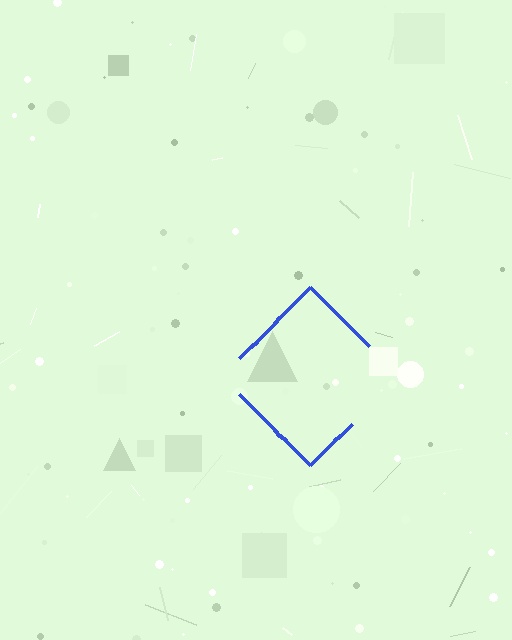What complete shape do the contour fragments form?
The contour fragments form a diamond.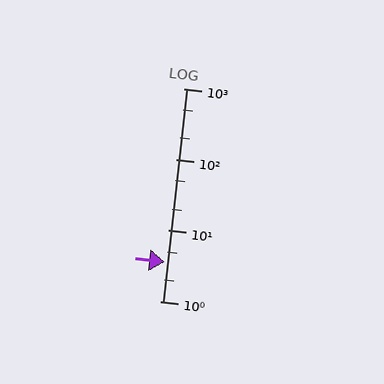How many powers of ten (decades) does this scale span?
The scale spans 3 decades, from 1 to 1000.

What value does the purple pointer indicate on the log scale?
The pointer indicates approximately 3.6.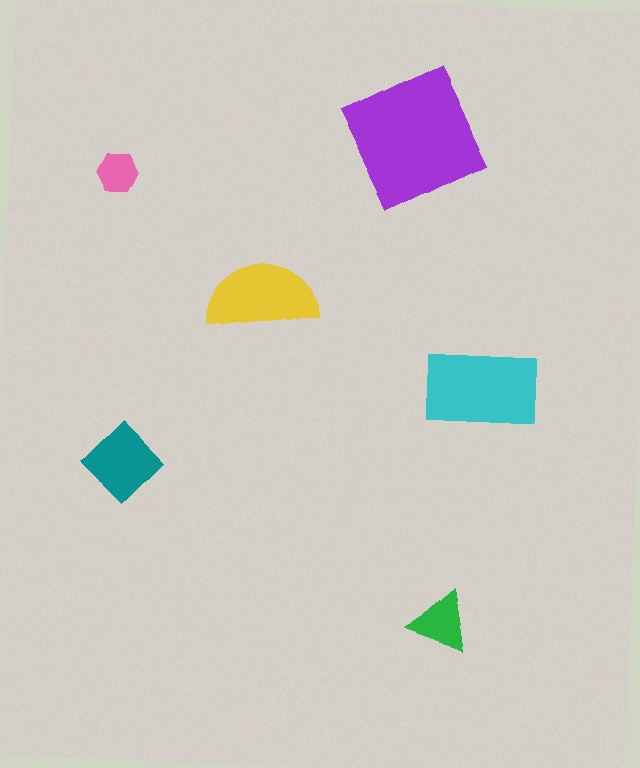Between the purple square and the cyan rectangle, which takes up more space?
The purple square.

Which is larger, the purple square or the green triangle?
The purple square.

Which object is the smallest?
The pink hexagon.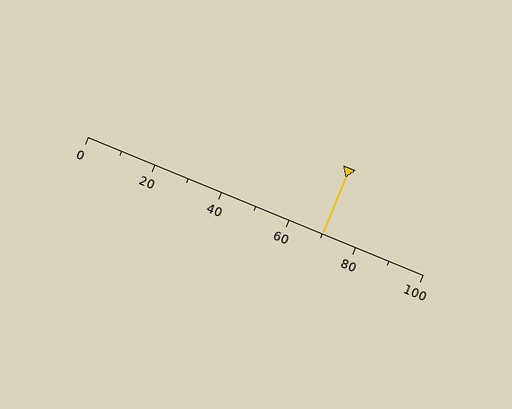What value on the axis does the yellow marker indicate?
The marker indicates approximately 70.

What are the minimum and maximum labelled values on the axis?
The axis runs from 0 to 100.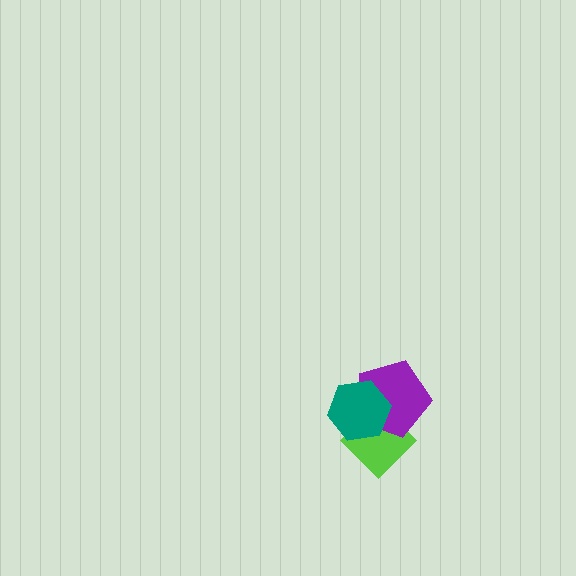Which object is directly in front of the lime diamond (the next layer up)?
The purple pentagon is directly in front of the lime diamond.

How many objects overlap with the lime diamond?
2 objects overlap with the lime diamond.